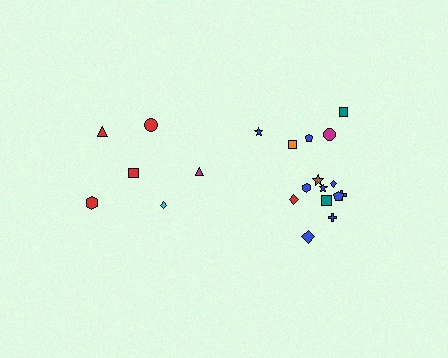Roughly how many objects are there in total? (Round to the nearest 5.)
Roughly 20 objects in total.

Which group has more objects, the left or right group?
The right group.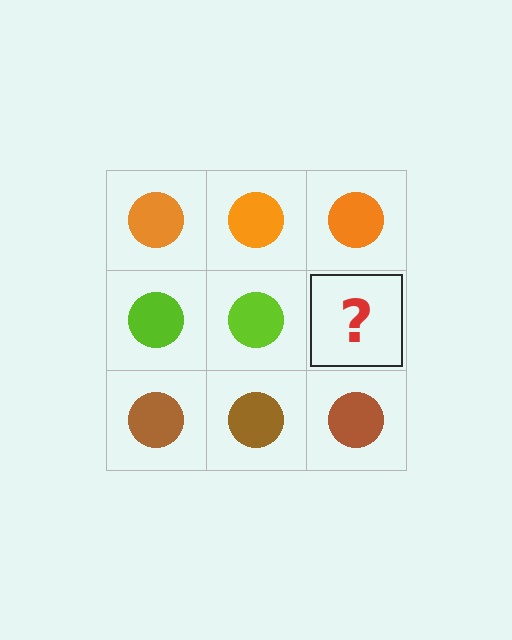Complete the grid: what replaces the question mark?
The question mark should be replaced with a lime circle.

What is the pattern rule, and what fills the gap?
The rule is that each row has a consistent color. The gap should be filled with a lime circle.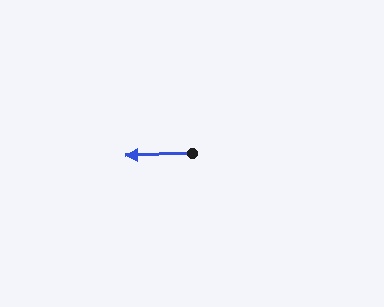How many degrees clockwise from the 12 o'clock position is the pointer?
Approximately 268 degrees.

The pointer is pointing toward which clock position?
Roughly 9 o'clock.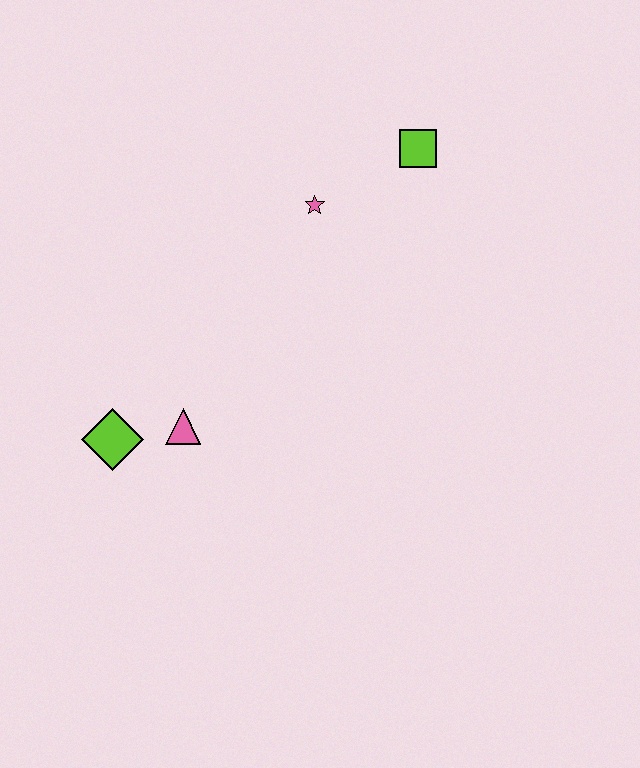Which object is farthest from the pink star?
The lime diamond is farthest from the pink star.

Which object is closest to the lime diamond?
The pink triangle is closest to the lime diamond.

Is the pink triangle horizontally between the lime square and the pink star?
No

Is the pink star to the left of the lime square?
Yes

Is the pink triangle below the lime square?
Yes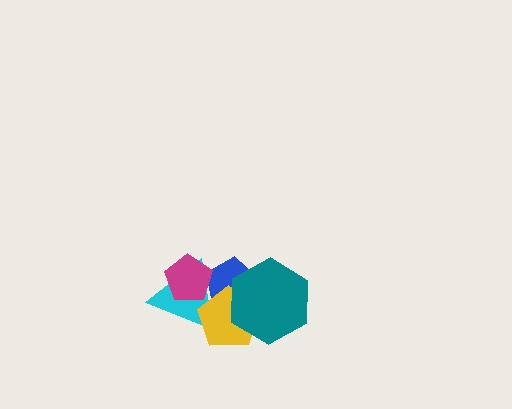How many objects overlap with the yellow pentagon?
3 objects overlap with the yellow pentagon.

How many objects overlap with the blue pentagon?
4 objects overlap with the blue pentagon.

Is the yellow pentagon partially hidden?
Yes, it is partially covered by another shape.